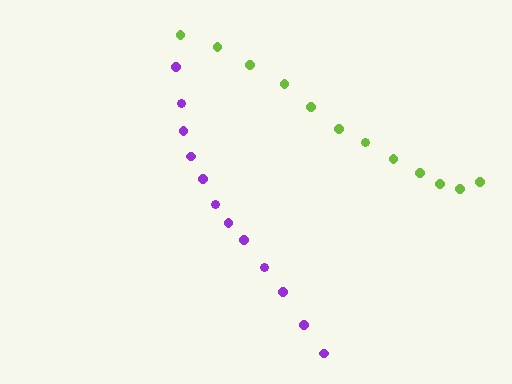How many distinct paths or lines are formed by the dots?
There are 2 distinct paths.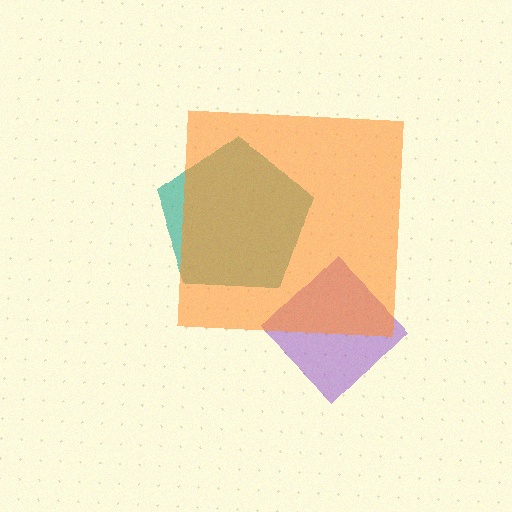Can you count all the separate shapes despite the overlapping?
Yes, there are 3 separate shapes.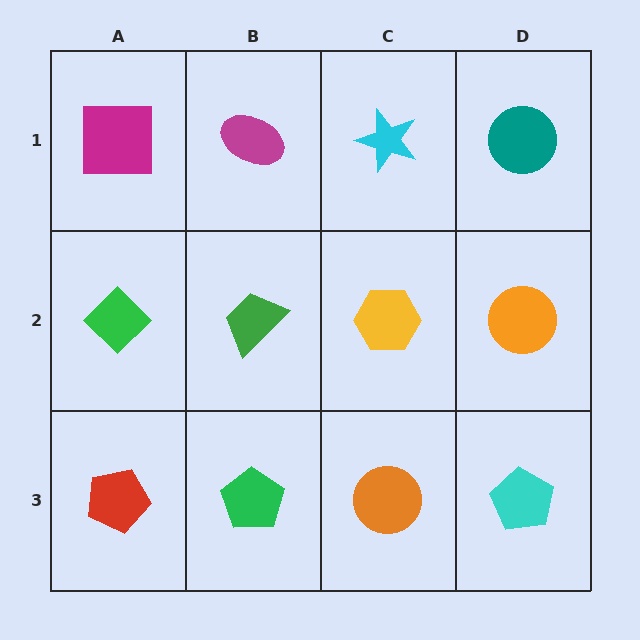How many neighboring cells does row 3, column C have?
3.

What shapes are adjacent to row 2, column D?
A teal circle (row 1, column D), a cyan pentagon (row 3, column D), a yellow hexagon (row 2, column C).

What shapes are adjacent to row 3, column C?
A yellow hexagon (row 2, column C), a green pentagon (row 3, column B), a cyan pentagon (row 3, column D).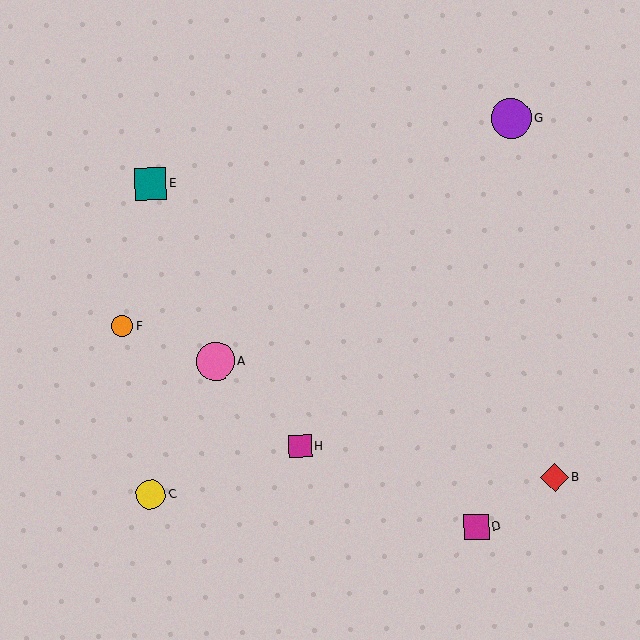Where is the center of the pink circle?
The center of the pink circle is at (215, 362).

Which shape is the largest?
The purple circle (labeled G) is the largest.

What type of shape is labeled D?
Shape D is a magenta square.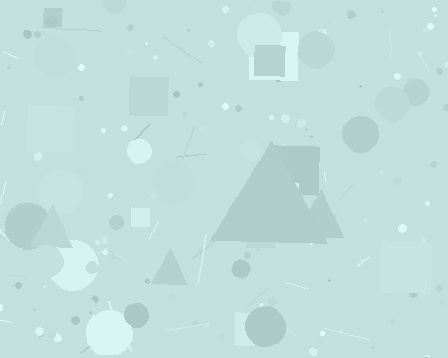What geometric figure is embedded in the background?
A triangle is embedded in the background.